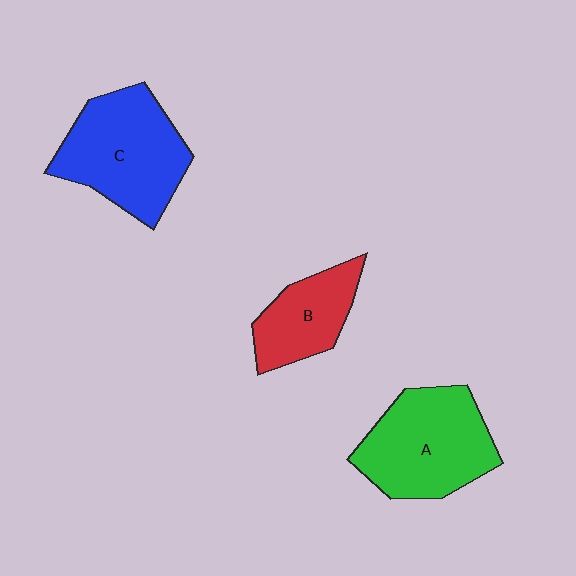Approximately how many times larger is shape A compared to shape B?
Approximately 1.6 times.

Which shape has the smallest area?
Shape B (red).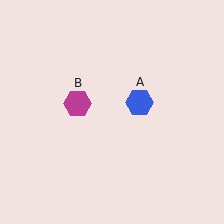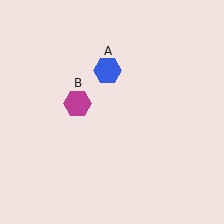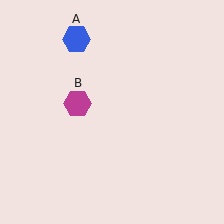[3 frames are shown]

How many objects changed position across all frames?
1 object changed position: blue hexagon (object A).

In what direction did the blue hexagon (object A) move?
The blue hexagon (object A) moved up and to the left.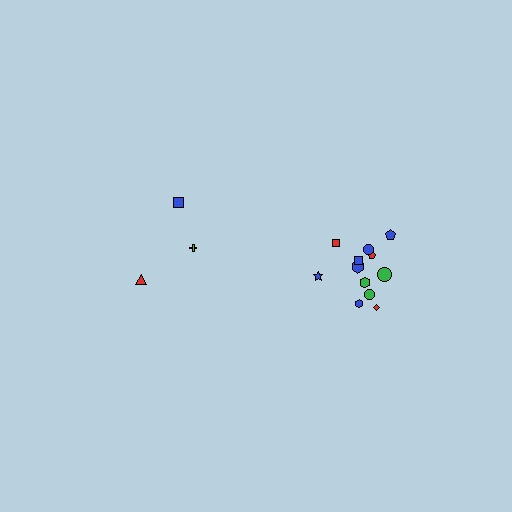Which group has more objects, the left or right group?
The right group.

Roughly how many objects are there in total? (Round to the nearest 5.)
Roughly 15 objects in total.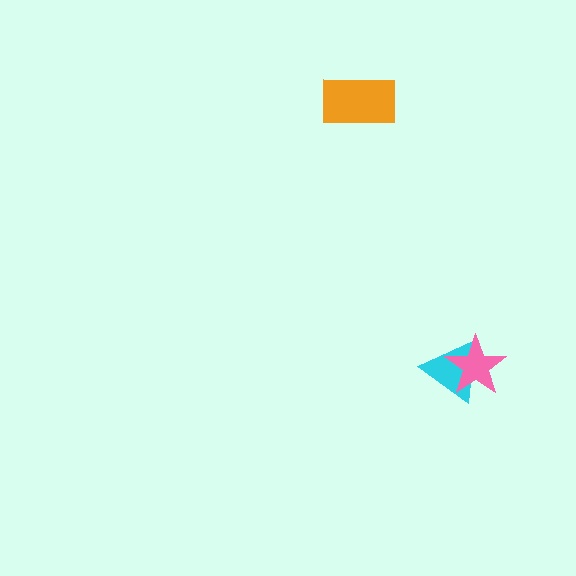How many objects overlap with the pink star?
1 object overlaps with the pink star.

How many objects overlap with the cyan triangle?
1 object overlaps with the cyan triangle.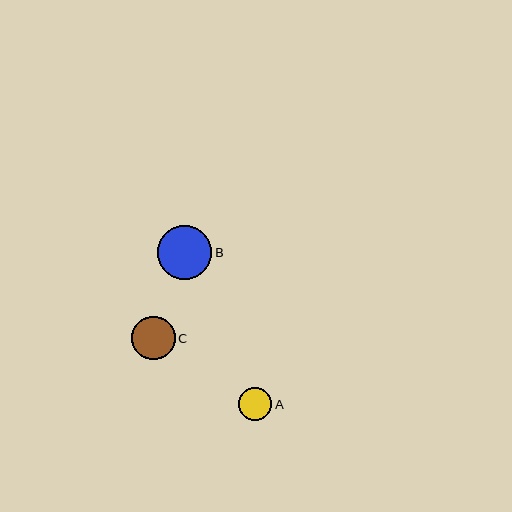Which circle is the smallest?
Circle A is the smallest with a size of approximately 33 pixels.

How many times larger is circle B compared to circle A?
Circle B is approximately 1.6 times the size of circle A.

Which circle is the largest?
Circle B is the largest with a size of approximately 54 pixels.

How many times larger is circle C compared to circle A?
Circle C is approximately 1.3 times the size of circle A.